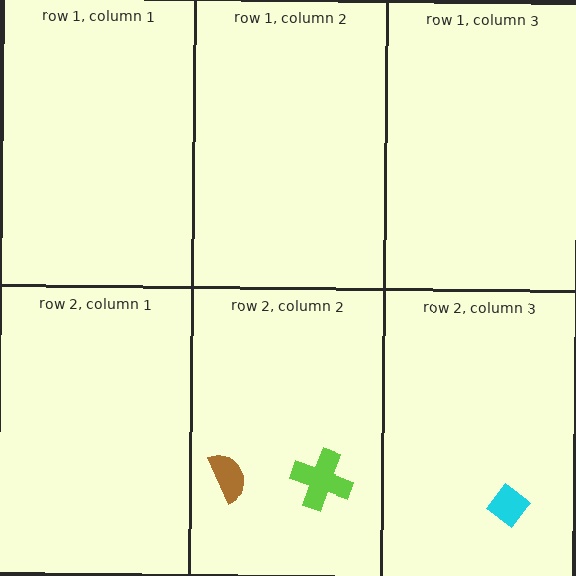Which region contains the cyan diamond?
The row 2, column 3 region.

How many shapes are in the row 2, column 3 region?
1.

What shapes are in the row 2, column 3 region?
The cyan diamond.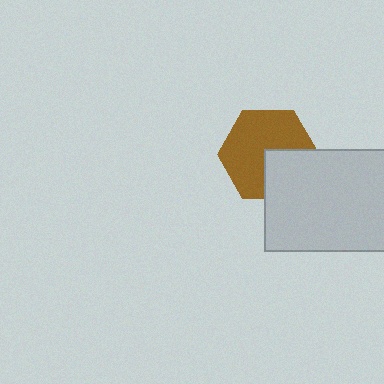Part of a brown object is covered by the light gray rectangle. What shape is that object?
It is a hexagon.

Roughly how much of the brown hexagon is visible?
Most of it is visible (roughly 68%).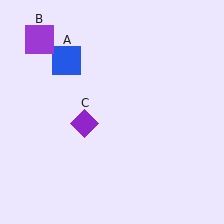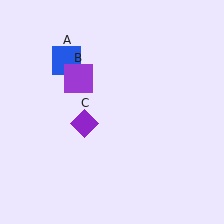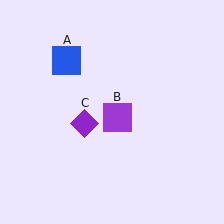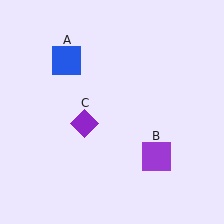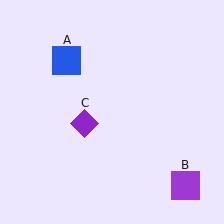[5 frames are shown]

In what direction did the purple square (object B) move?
The purple square (object B) moved down and to the right.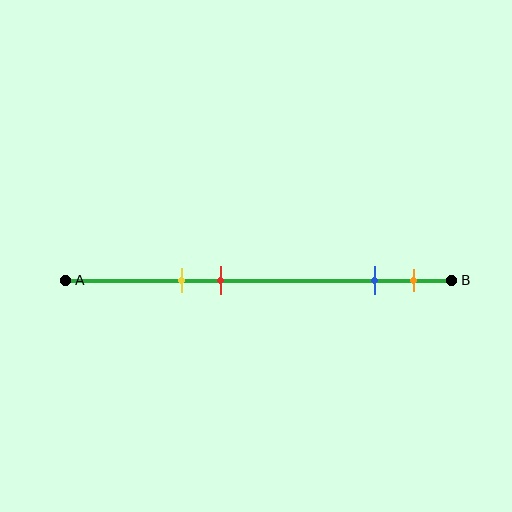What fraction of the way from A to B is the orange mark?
The orange mark is approximately 90% (0.9) of the way from A to B.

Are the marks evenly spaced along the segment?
No, the marks are not evenly spaced.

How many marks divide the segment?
There are 4 marks dividing the segment.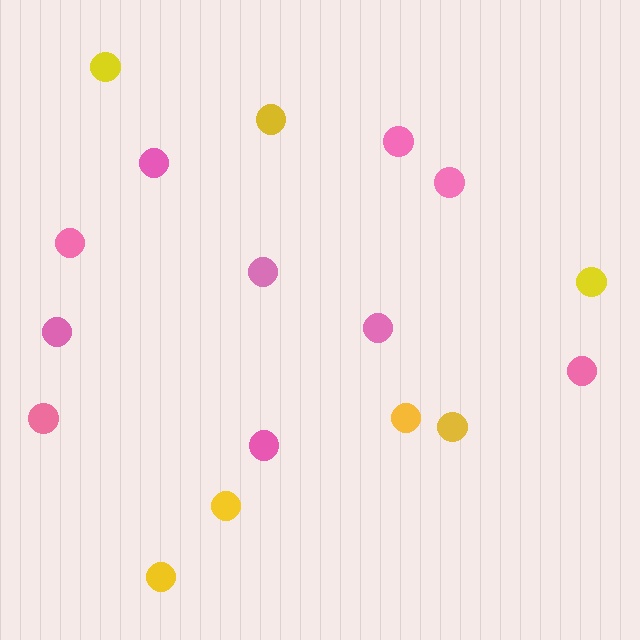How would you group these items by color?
There are 2 groups: one group of yellow circles (7) and one group of pink circles (10).